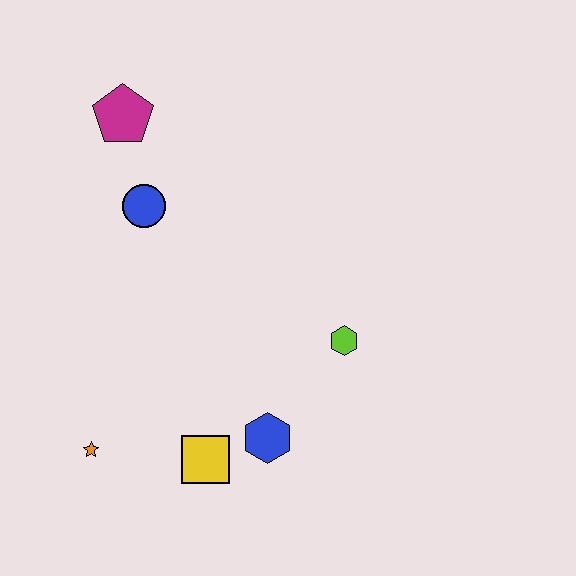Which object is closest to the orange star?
The yellow square is closest to the orange star.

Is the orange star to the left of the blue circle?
Yes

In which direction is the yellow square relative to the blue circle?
The yellow square is below the blue circle.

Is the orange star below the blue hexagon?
Yes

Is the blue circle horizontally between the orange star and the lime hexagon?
Yes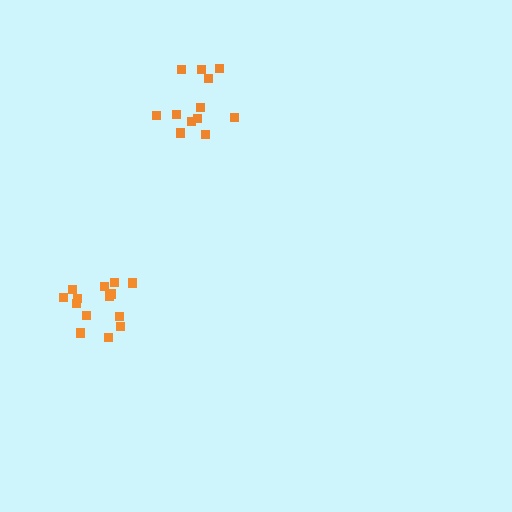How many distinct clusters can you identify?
There are 2 distinct clusters.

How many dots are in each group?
Group 1: 15 dots, Group 2: 12 dots (27 total).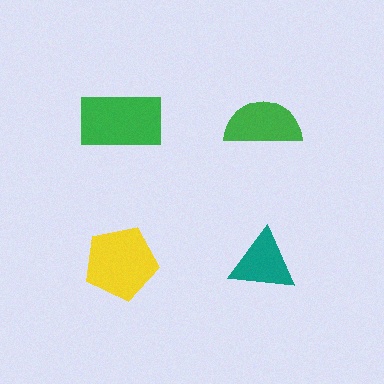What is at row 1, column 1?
A green rectangle.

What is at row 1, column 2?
A green semicircle.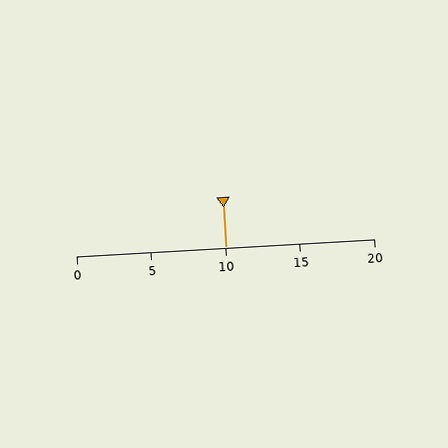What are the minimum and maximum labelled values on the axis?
The axis runs from 0 to 20.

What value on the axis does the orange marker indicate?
The marker indicates approximately 10.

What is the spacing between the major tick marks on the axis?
The major ticks are spaced 5 apart.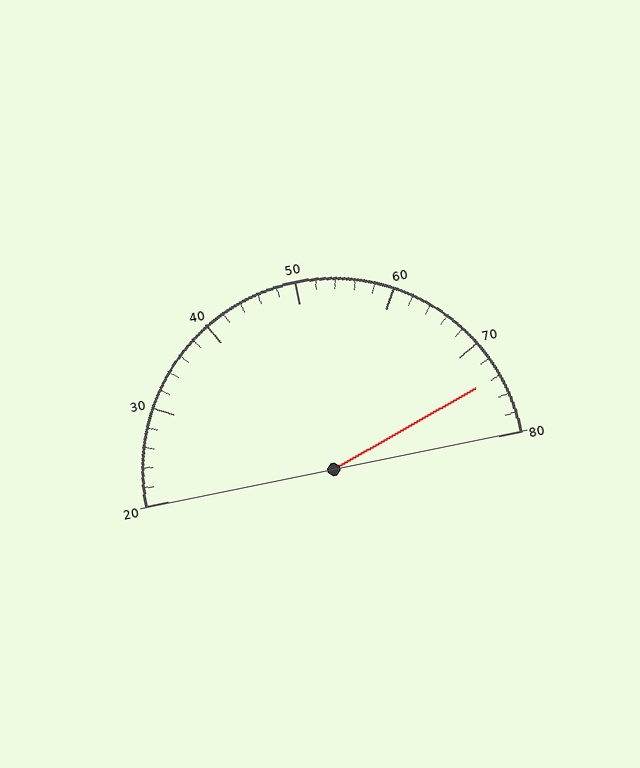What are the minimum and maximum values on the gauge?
The gauge ranges from 20 to 80.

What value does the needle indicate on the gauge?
The needle indicates approximately 74.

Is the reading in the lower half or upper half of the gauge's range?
The reading is in the upper half of the range (20 to 80).